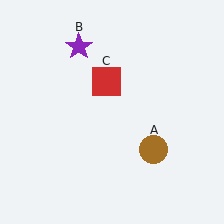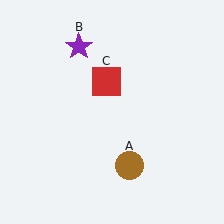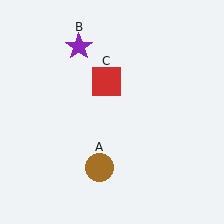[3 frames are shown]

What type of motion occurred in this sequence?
The brown circle (object A) rotated clockwise around the center of the scene.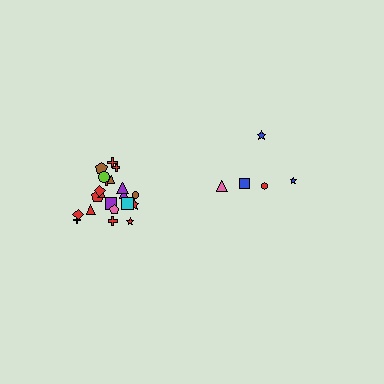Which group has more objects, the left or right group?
The left group.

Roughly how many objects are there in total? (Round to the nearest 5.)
Roughly 25 objects in total.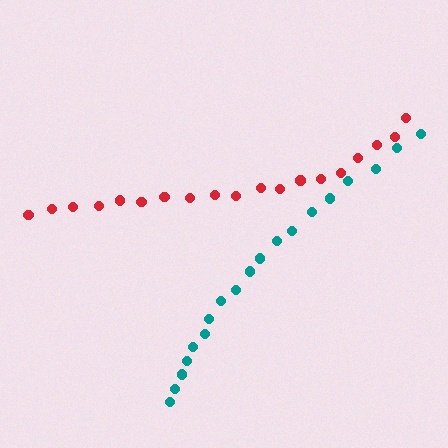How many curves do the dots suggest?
There are 2 distinct paths.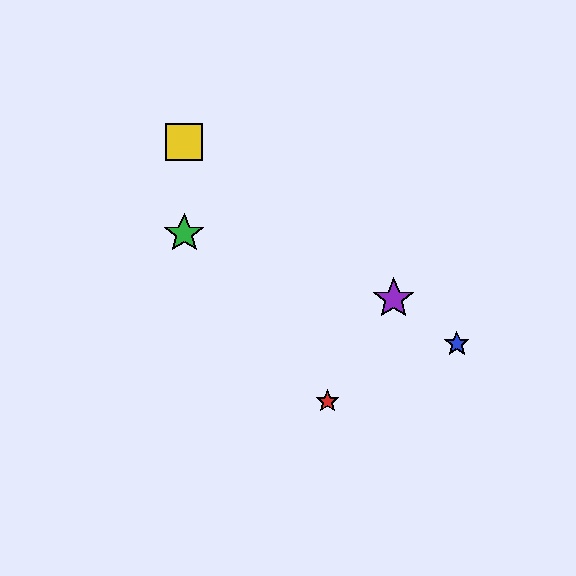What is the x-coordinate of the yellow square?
The yellow square is at x≈184.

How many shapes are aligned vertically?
2 shapes (the green star, the yellow square) are aligned vertically.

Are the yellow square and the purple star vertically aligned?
No, the yellow square is at x≈184 and the purple star is at x≈394.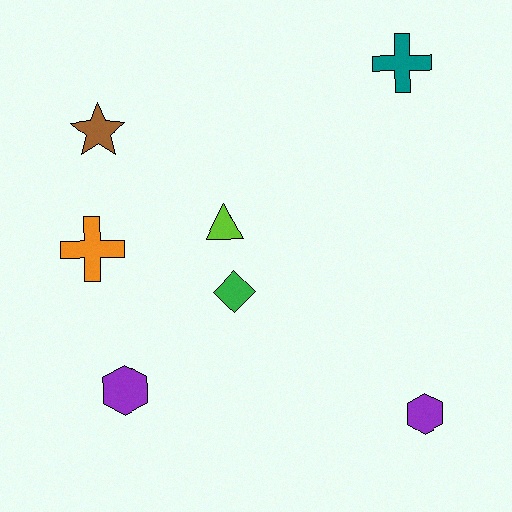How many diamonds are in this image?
There is 1 diamond.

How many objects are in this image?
There are 7 objects.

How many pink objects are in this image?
There are no pink objects.